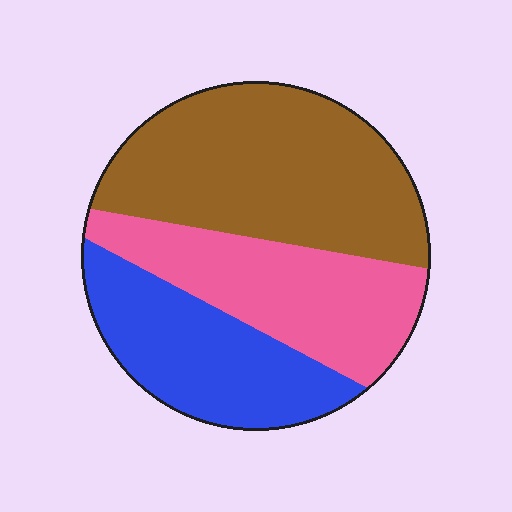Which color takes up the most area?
Brown, at roughly 45%.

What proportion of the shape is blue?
Blue covers roughly 25% of the shape.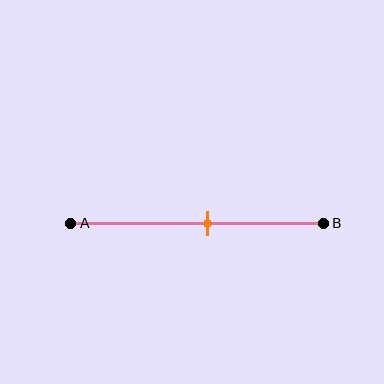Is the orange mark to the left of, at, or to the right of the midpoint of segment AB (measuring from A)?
The orange mark is to the right of the midpoint of segment AB.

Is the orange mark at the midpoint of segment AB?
No, the mark is at about 55% from A, not at the 50% midpoint.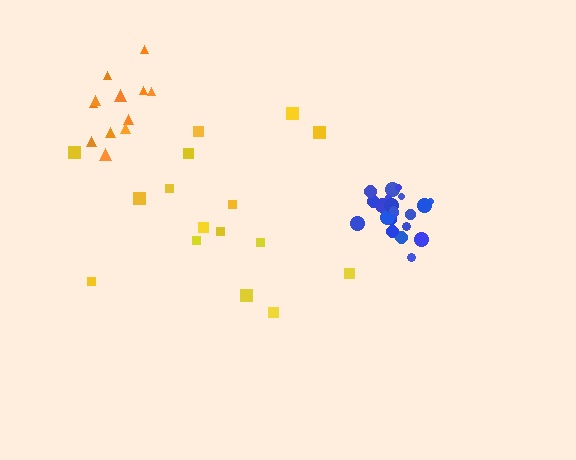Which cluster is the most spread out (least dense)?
Yellow.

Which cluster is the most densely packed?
Blue.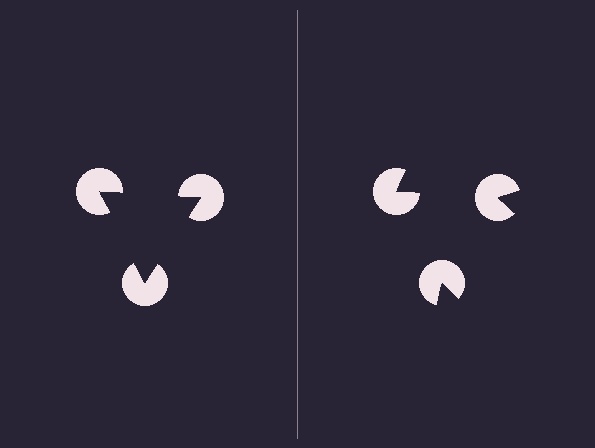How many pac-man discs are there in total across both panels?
6 — 3 on each side.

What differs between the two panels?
The pac-man discs are positioned identically on both sides; only the wedge orientations differ. On the left they align to a triangle; on the right they are misaligned.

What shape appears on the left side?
An illusory triangle.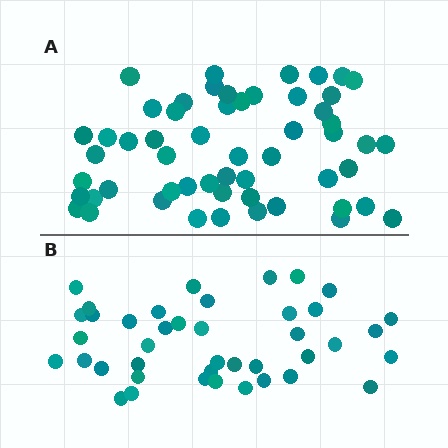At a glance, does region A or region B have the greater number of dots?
Region A (the top region) has more dots.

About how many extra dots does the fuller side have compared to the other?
Region A has approximately 15 more dots than region B.